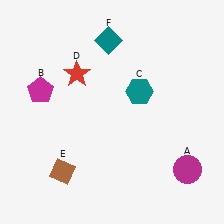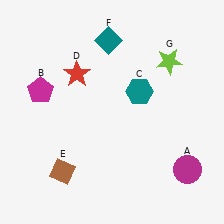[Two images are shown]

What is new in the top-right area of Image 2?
A lime star (G) was added in the top-right area of Image 2.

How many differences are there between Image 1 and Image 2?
There is 1 difference between the two images.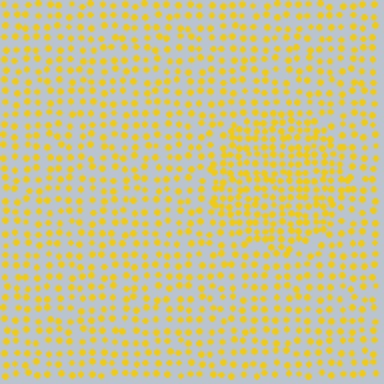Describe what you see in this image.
The image contains small yellow elements arranged at two different densities. A circle-shaped region is visible where the elements are more densely packed than the surrounding area.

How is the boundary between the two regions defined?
The boundary is defined by a change in element density (approximately 1.7x ratio). All elements are the same color, size, and shape.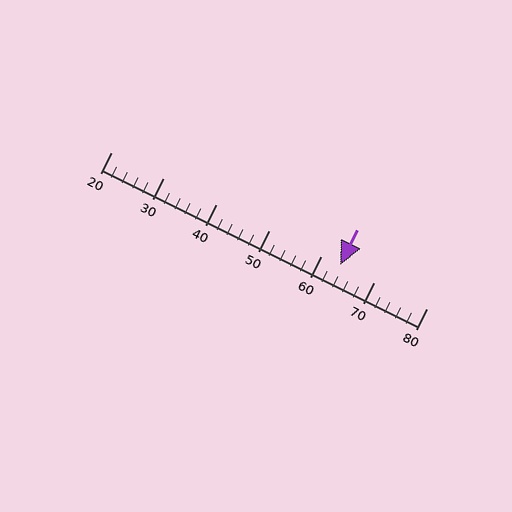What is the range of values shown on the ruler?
The ruler shows values from 20 to 80.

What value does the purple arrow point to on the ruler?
The purple arrow points to approximately 64.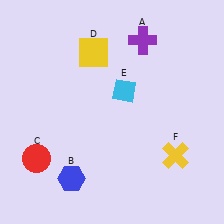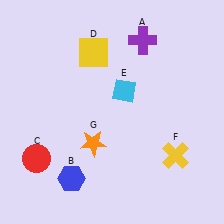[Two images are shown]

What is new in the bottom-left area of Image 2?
An orange star (G) was added in the bottom-left area of Image 2.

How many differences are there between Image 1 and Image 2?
There is 1 difference between the two images.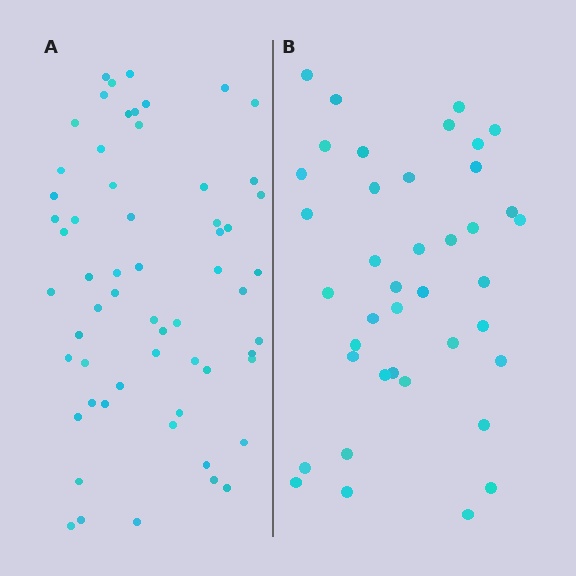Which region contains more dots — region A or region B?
Region A (the left region) has more dots.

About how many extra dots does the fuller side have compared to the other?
Region A has approximately 20 more dots than region B.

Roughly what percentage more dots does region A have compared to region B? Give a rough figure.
About 50% more.